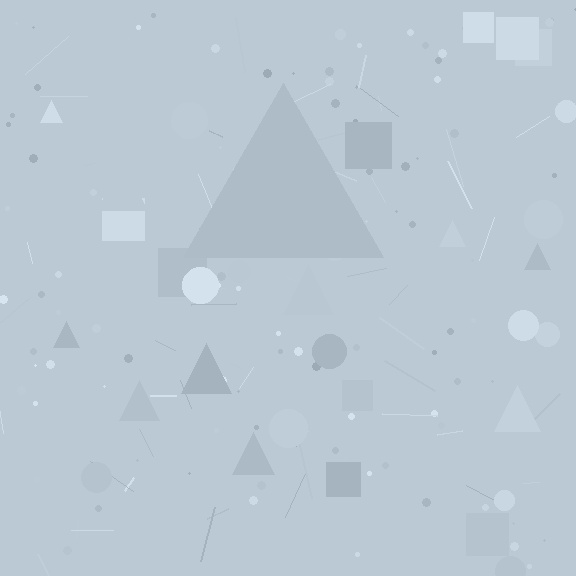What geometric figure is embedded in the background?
A triangle is embedded in the background.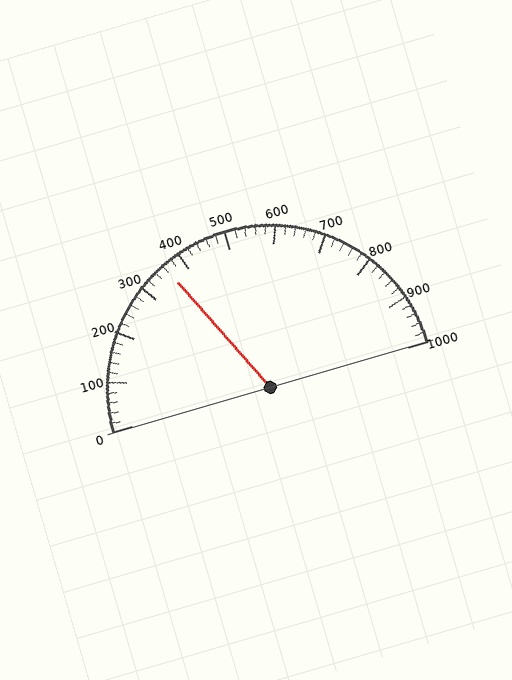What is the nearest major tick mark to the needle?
The nearest major tick mark is 400.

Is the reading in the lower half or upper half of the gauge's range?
The reading is in the lower half of the range (0 to 1000).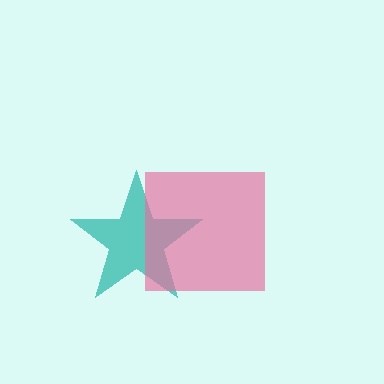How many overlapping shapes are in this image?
There are 2 overlapping shapes in the image.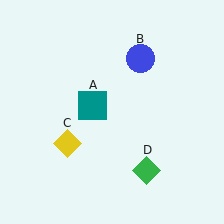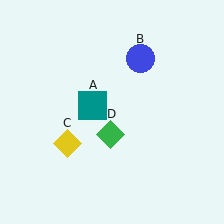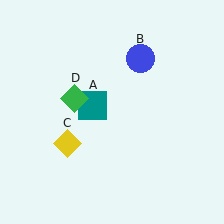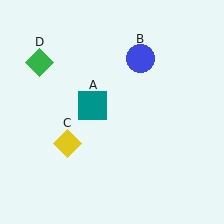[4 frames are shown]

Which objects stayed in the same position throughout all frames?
Teal square (object A) and blue circle (object B) and yellow diamond (object C) remained stationary.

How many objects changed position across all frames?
1 object changed position: green diamond (object D).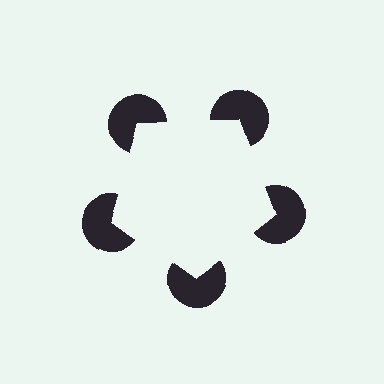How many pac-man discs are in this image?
There are 5 — one at each vertex of the illusory pentagon.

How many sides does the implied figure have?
5 sides.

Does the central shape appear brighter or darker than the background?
It typically appears slightly brighter than the background, even though no actual brightness change is drawn.